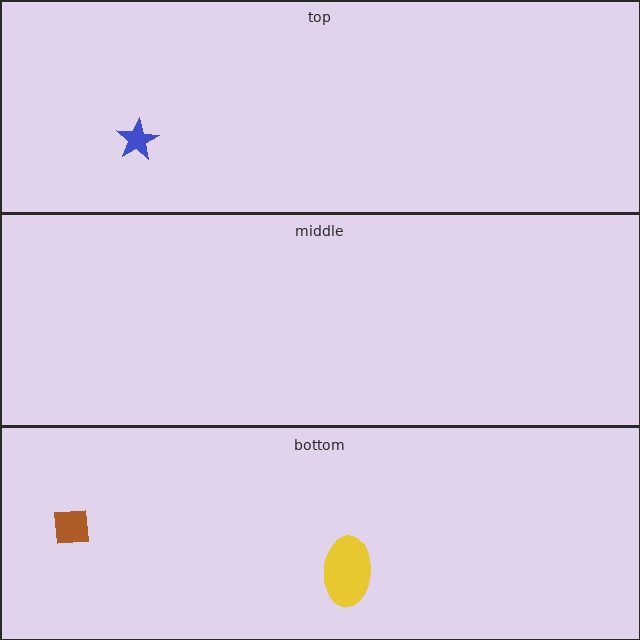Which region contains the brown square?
The bottom region.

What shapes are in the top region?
The blue star.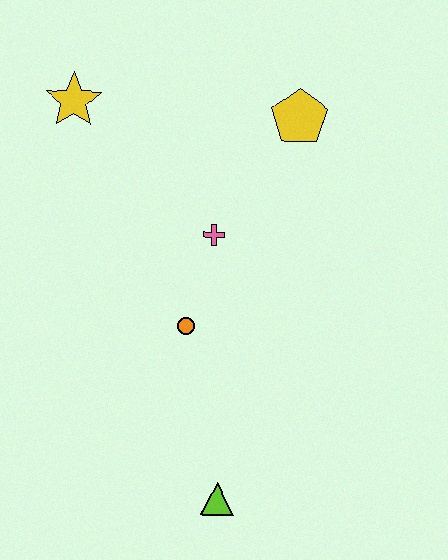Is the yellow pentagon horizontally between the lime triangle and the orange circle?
No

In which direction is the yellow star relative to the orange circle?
The yellow star is above the orange circle.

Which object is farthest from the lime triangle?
The yellow star is farthest from the lime triangle.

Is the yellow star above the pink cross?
Yes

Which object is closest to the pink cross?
The orange circle is closest to the pink cross.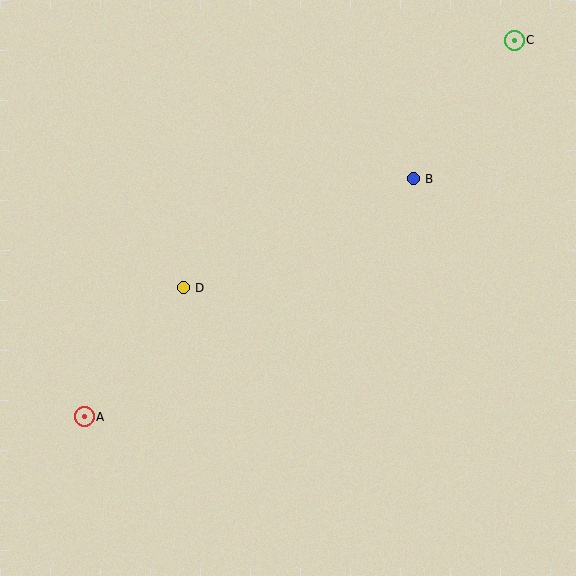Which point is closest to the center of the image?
Point D at (183, 288) is closest to the center.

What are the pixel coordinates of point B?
Point B is at (413, 179).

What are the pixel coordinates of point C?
Point C is at (514, 40).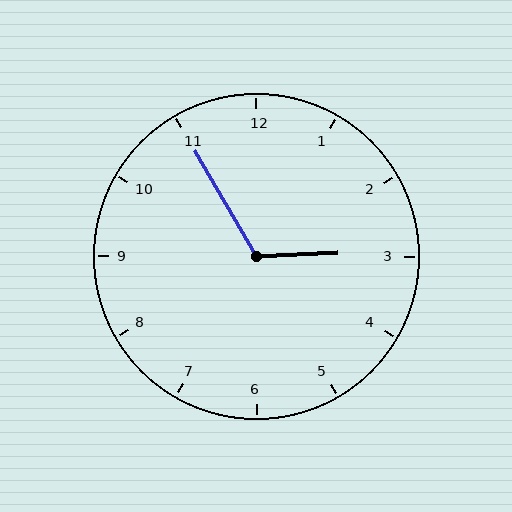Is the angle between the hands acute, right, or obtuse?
It is obtuse.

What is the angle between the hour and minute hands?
Approximately 118 degrees.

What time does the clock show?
2:55.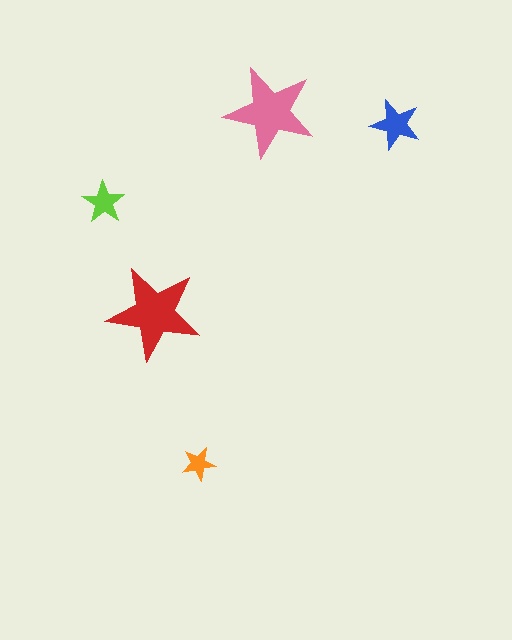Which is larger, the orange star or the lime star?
The lime one.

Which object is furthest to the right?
The blue star is rightmost.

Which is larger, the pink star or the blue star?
The pink one.